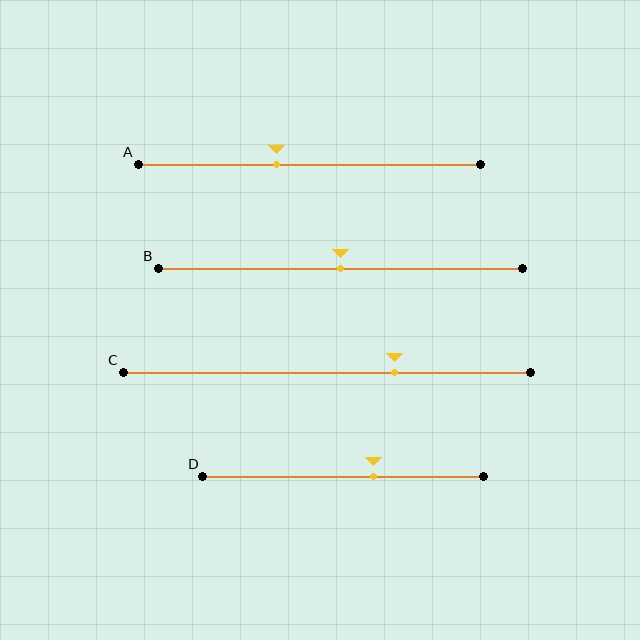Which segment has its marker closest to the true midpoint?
Segment B has its marker closest to the true midpoint.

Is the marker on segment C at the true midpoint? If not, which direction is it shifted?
No, the marker on segment C is shifted to the right by about 17% of the segment length.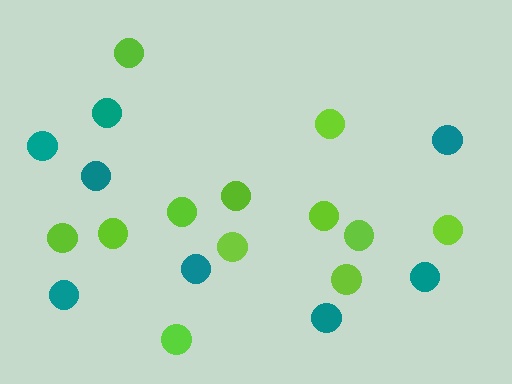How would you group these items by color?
There are 2 groups: one group of lime circles (12) and one group of teal circles (8).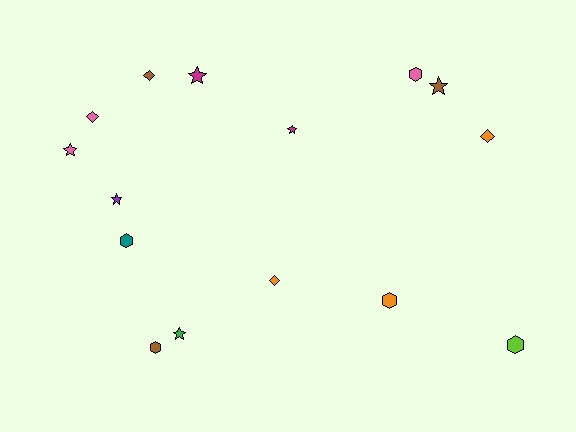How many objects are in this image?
There are 15 objects.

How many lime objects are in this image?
There is 1 lime object.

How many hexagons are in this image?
There are 5 hexagons.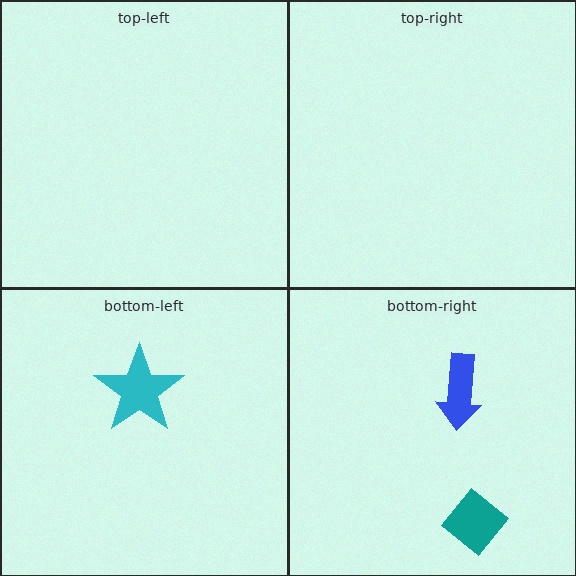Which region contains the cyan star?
The bottom-left region.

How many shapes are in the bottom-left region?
1.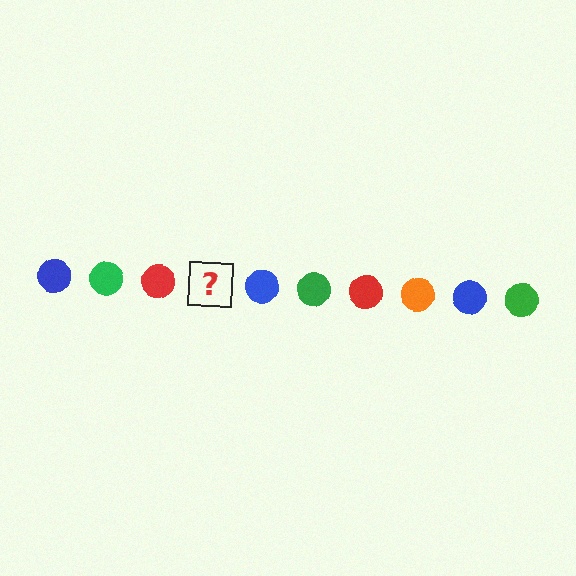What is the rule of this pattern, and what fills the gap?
The rule is that the pattern cycles through blue, green, red, orange circles. The gap should be filled with an orange circle.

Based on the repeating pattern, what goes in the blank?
The blank should be an orange circle.